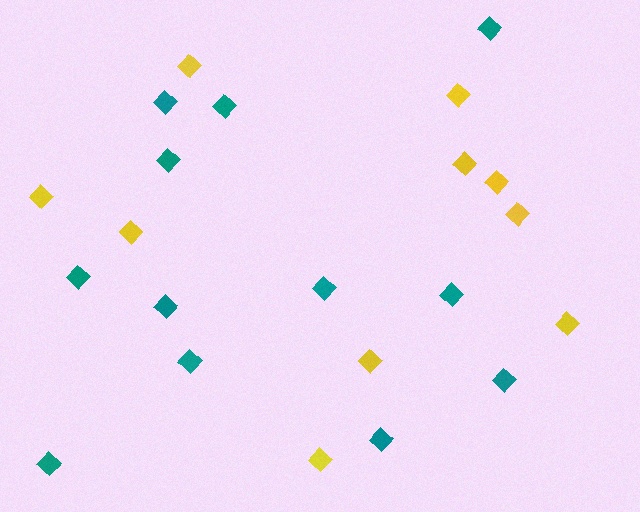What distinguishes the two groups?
There are 2 groups: one group of yellow diamonds (10) and one group of teal diamonds (12).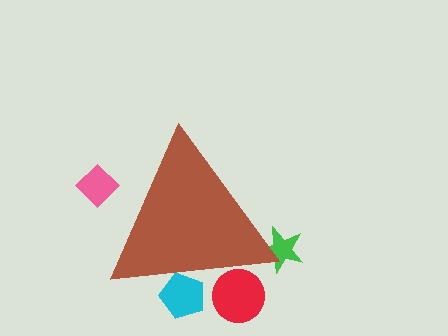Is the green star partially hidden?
Yes, the green star is partially hidden behind the brown triangle.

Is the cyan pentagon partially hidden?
Yes, the cyan pentagon is partially hidden behind the brown triangle.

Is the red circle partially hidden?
Yes, the red circle is partially hidden behind the brown triangle.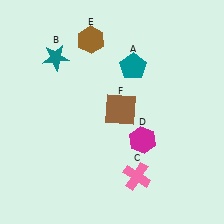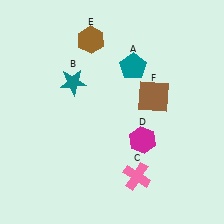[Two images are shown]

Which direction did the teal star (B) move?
The teal star (B) moved down.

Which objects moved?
The objects that moved are: the teal star (B), the brown square (F).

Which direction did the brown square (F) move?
The brown square (F) moved right.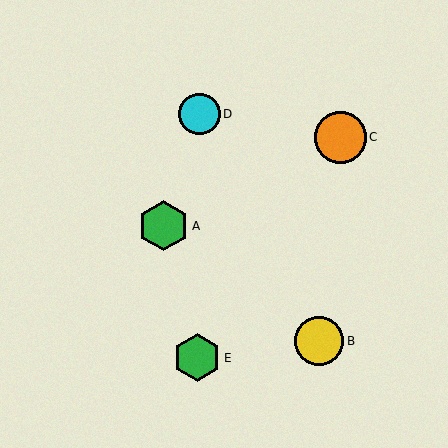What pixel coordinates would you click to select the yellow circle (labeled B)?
Click at (319, 341) to select the yellow circle B.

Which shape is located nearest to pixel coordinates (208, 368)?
The green hexagon (labeled E) at (197, 358) is nearest to that location.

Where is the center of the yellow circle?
The center of the yellow circle is at (319, 341).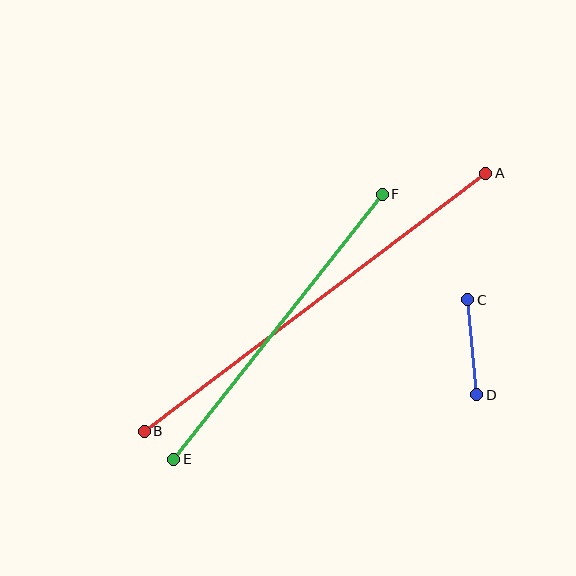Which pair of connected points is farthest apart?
Points A and B are farthest apart.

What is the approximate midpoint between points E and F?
The midpoint is at approximately (278, 327) pixels.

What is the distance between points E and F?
The distance is approximately 337 pixels.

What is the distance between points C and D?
The distance is approximately 95 pixels.